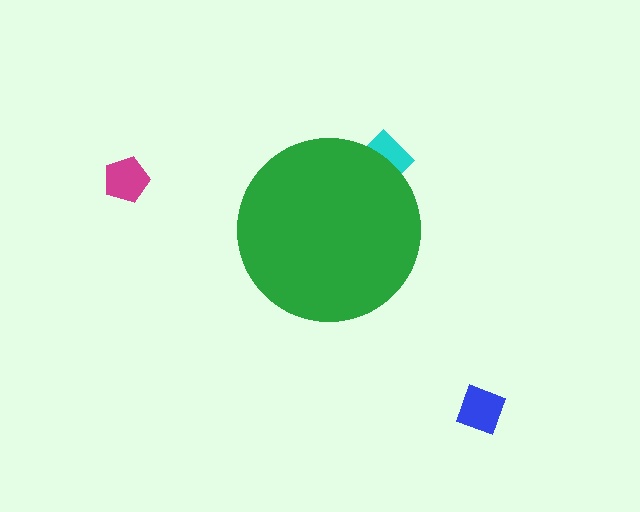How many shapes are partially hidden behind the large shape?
1 shape is partially hidden.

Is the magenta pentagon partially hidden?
No, the magenta pentagon is fully visible.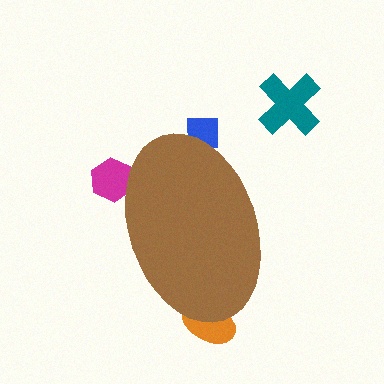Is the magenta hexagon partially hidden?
Yes, the magenta hexagon is partially hidden behind the brown ellipse.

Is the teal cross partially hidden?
No, the teal cross is fully visible.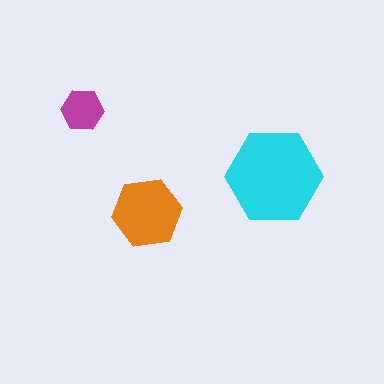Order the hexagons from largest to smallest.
the cyan one, the orange one, the magenta one.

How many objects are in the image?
There are 3 objects in the image.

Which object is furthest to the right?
The cyan hexagon is rightmost.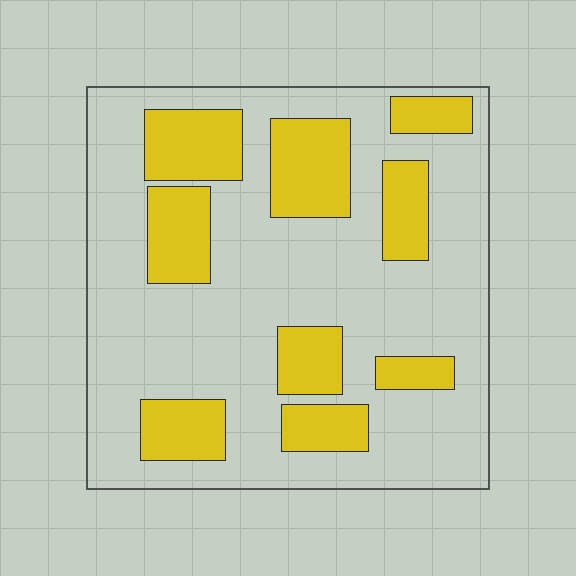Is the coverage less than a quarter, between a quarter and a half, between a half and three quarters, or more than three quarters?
Between a quarter and a half.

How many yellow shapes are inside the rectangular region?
9.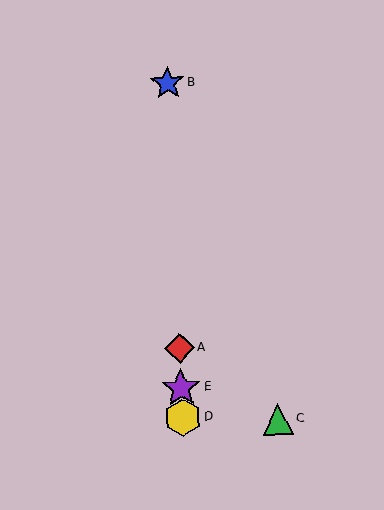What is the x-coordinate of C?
Object C is at x≈278.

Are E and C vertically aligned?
No, E is at x≈181 and C is at x≈278.